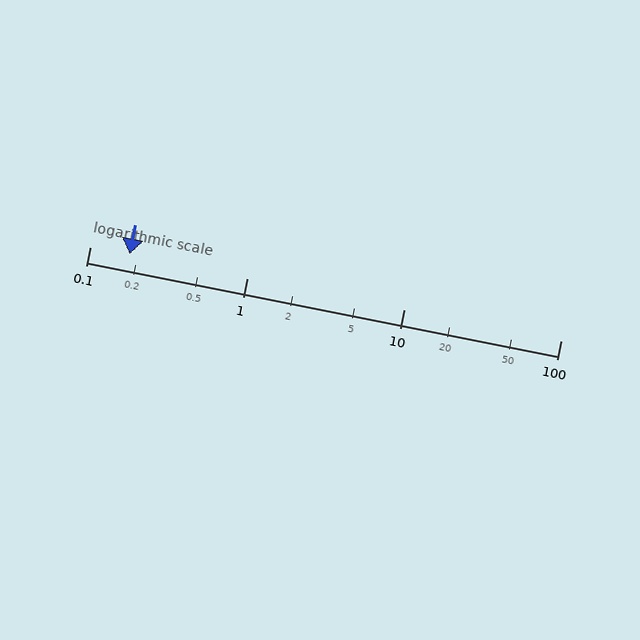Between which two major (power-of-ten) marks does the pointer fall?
The pointer is between 0.1 and 1.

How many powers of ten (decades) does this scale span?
The scale spans 3 decades, from 0.1 to 100.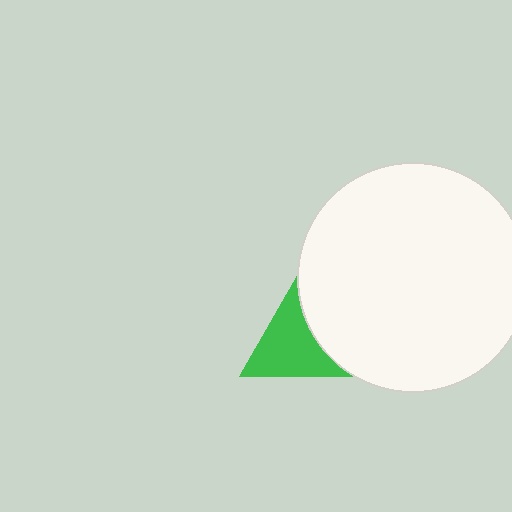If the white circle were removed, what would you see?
You would see the complete green triangle.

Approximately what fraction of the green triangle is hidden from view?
Roughly 40% of the green triangle is hidden behind the white circle.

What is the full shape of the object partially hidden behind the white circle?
The partially hidden object is a green triangle.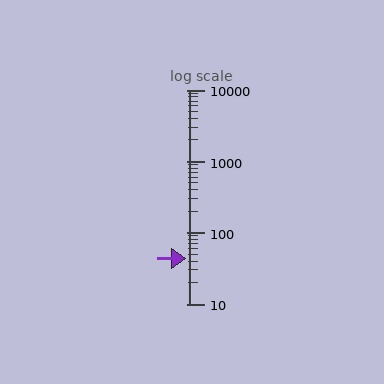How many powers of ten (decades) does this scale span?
The scale spans 3 decades, from 10 to 10000.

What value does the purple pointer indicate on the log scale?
The pointer indicates approximately 44.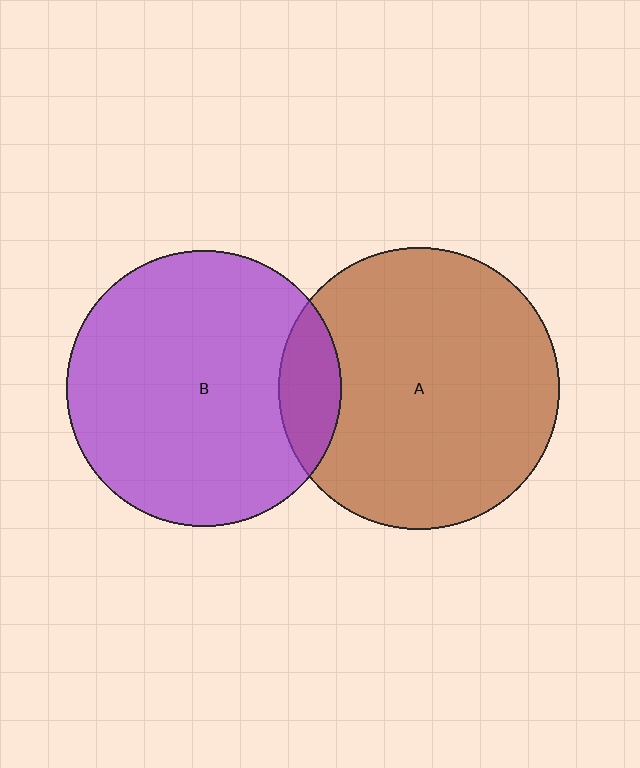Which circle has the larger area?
Circle A (brown).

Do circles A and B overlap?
Yes.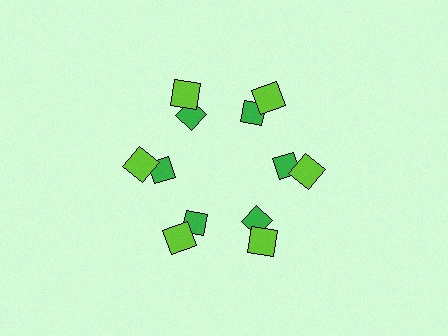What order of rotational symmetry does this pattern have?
This pattern has 6-fold rotational symmetry.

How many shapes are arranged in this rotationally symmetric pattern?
There are 12 shapes, arranged in 6 groups of 2.